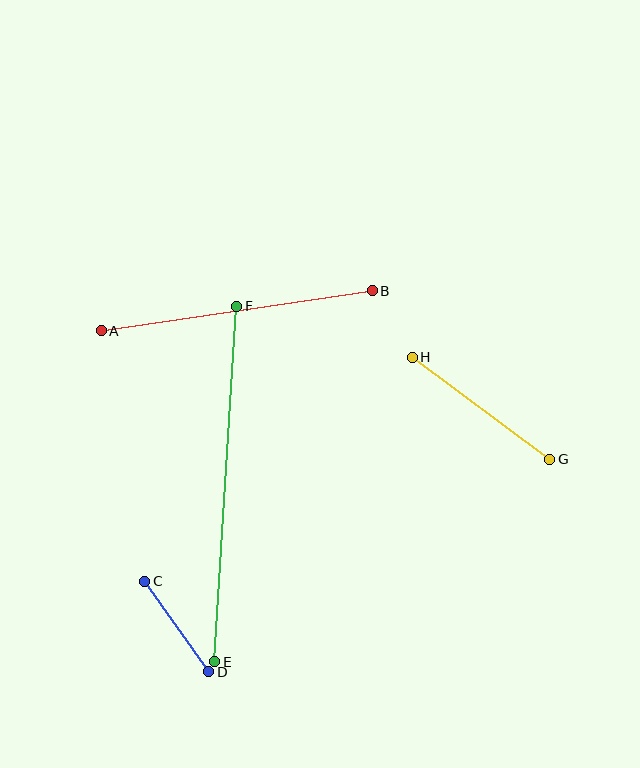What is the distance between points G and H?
The distance is approximately 171 pixels.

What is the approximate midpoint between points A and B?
The midpoint is at approximately (237, 311) pixels.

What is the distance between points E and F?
The distance is approximately 356 pixels.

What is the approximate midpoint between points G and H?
The midpoint is at approximately (481, 408) pixels.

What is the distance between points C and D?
The distance is approximately 111 pixels.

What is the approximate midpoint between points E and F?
The midpoint is at approximately (226, 484) pixels.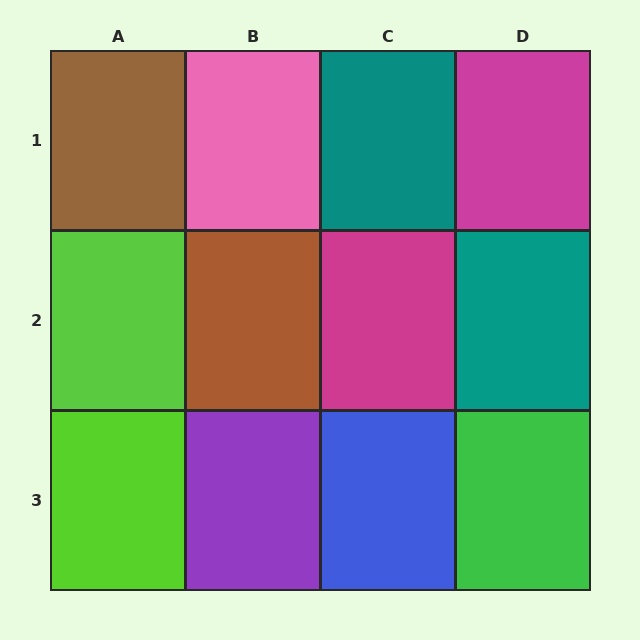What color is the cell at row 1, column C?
Teal.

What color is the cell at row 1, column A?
Brown.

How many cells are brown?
2 cells are brown.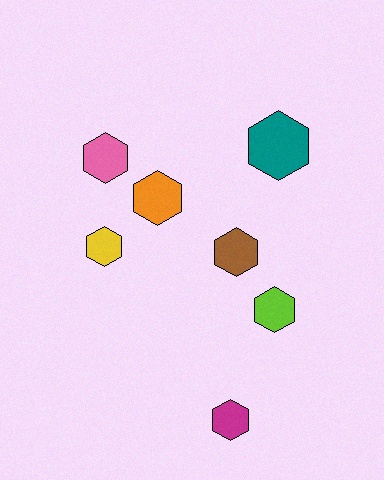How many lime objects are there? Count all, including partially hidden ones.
There is 1 lime object.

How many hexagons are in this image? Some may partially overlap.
There are 7 hexagons.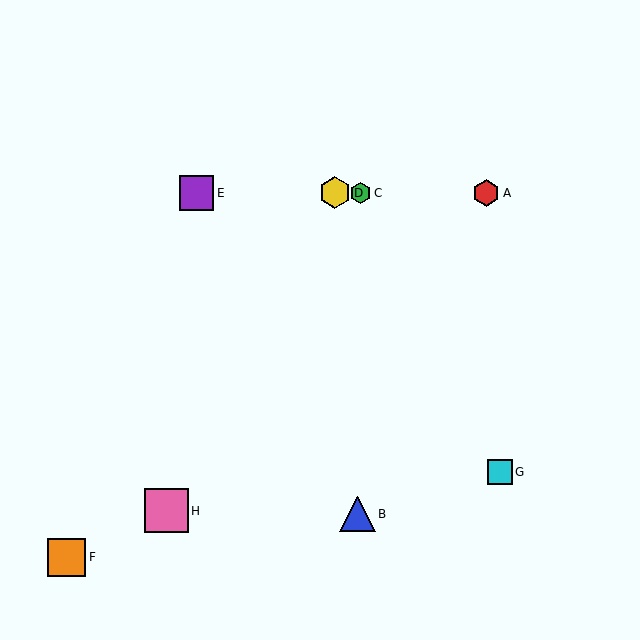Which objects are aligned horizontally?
Objects A, C, D, E are aligned horizontally.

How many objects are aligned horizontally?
4 objects (A, C, D, E) are aligned horizontally.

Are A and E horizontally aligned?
Yes, both are at y≈193.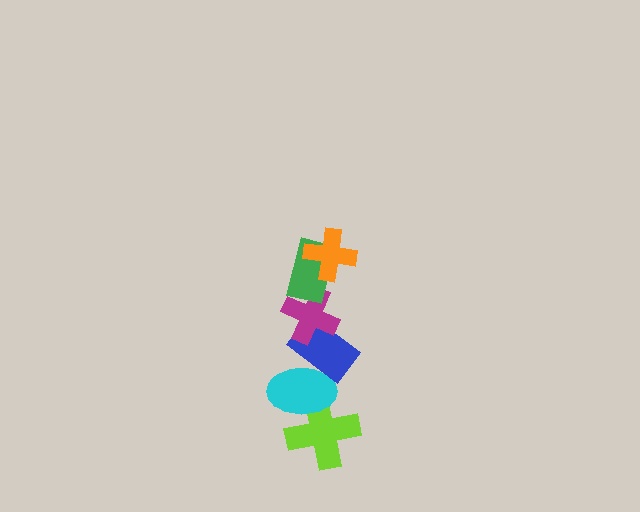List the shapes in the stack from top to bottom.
From top to bottom: the orange cross, the green rectangle, the magenta cross, the blue rectangle, the cyan ellipse, the lime cross.